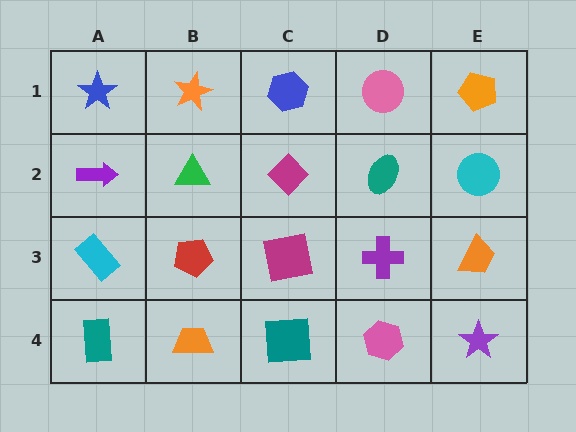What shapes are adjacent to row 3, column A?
A purple arrow (row 2, column A), a teal rectangle (row 4, column A), a red pentagon (row 3, column B).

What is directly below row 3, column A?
A teal rectangle.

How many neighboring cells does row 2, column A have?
3.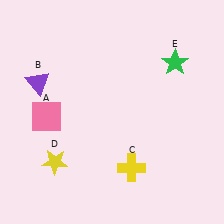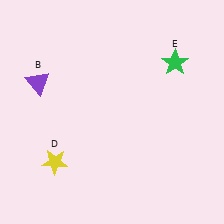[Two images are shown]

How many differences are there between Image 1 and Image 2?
There are 2 differences between the two images.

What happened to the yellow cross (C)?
The yellow cross (C) was removed in Image 2. It was in the bottom-right area of Image 1.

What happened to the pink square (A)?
The pink square (A) was removed in Image 2. It was in the bottom-left area of Image 1.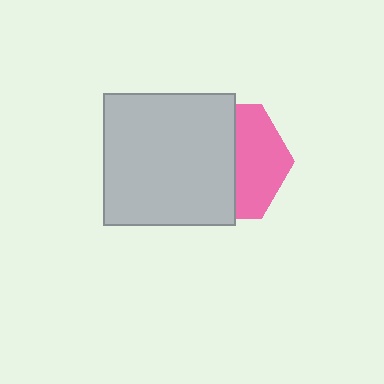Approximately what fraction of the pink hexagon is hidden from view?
Roughly 57% of the pink hexagon is hidden behind the light gray square.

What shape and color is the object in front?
The object in front is a light gray square.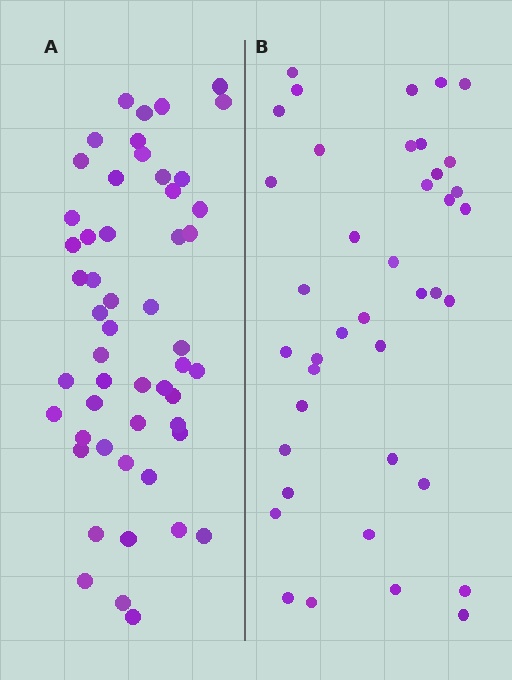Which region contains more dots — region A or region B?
Region A (the left region) has more dots.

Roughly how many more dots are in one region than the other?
Region A has roughly 12 or so more dots than region B.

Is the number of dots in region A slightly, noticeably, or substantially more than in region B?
Region A has noticeably more, but not dramatically so. The ratio is roughly 1.3 to 1.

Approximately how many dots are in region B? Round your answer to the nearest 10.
About 40 dots.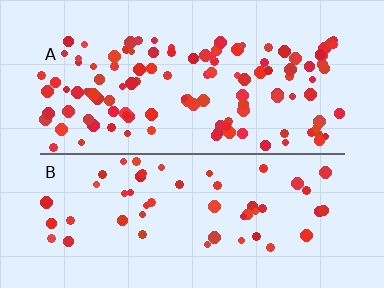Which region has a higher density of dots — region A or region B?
A (the top).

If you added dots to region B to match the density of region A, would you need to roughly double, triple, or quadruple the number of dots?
Approximately double.